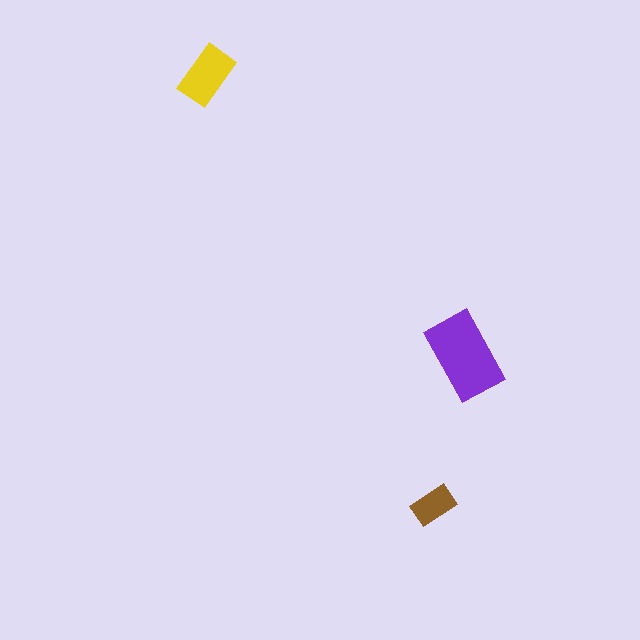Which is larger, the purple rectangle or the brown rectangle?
The purple one.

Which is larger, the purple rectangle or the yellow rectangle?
The purple one.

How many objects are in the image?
There are 3 objects in the image.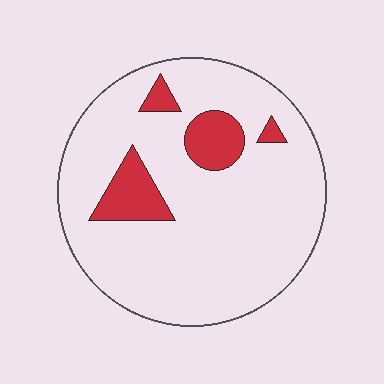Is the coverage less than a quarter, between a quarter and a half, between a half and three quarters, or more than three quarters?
Less than a quarter.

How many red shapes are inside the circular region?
4.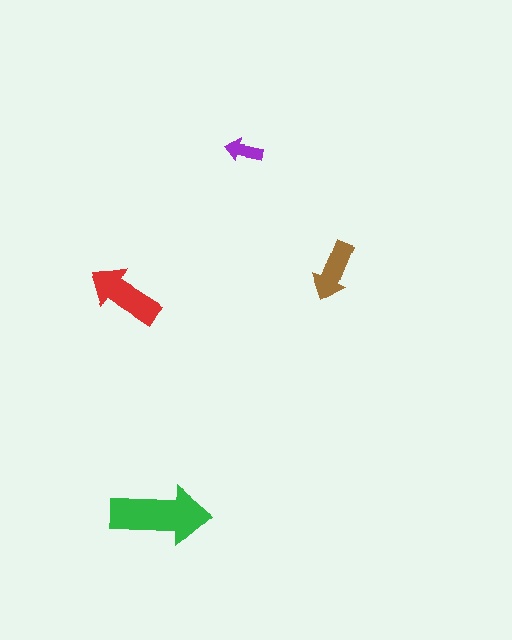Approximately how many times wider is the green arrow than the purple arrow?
About 2.5 times wider.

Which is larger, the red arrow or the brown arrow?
The red one.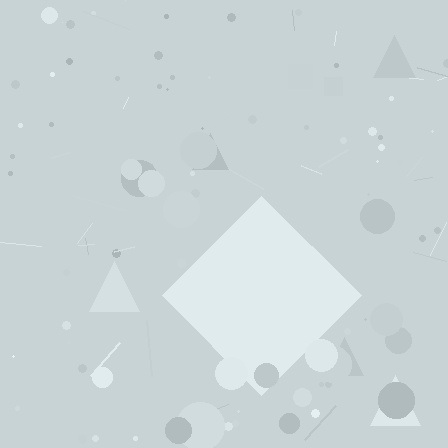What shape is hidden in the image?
A diamond is hidden in the image.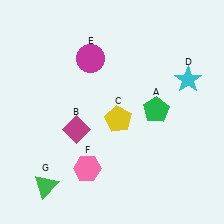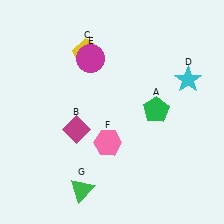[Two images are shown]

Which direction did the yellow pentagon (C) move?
The yellow pentagon (C) moved up.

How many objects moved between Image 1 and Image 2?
3 objects moved between the two images.